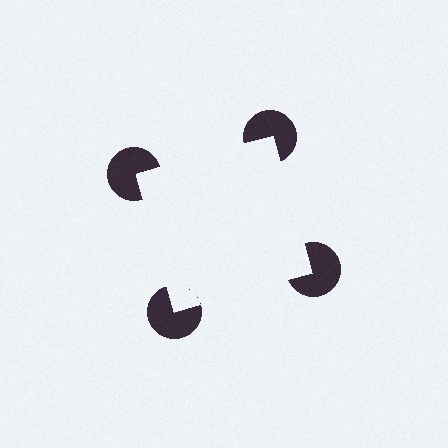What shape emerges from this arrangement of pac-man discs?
An illusory square — its edges are inferred from the aligned wedge cuts in the pac-man discs, not physically drawn.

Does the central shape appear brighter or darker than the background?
It typically appears slightly brighter than the background, even though no actual brightness change is drawn.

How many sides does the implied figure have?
4 sides.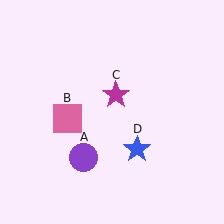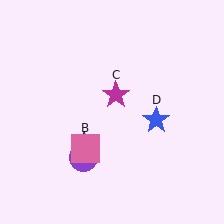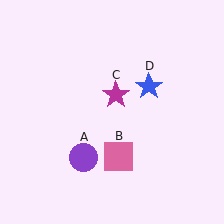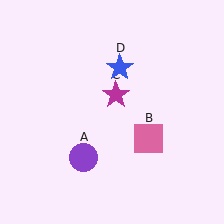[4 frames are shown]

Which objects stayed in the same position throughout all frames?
Purple circle (object A) and magenta star (object C) remained stationary.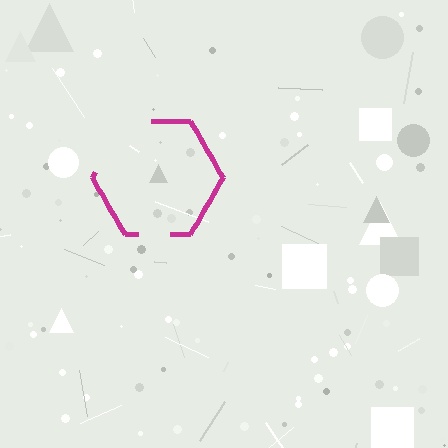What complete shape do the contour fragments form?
The contour fragments form a hexagon.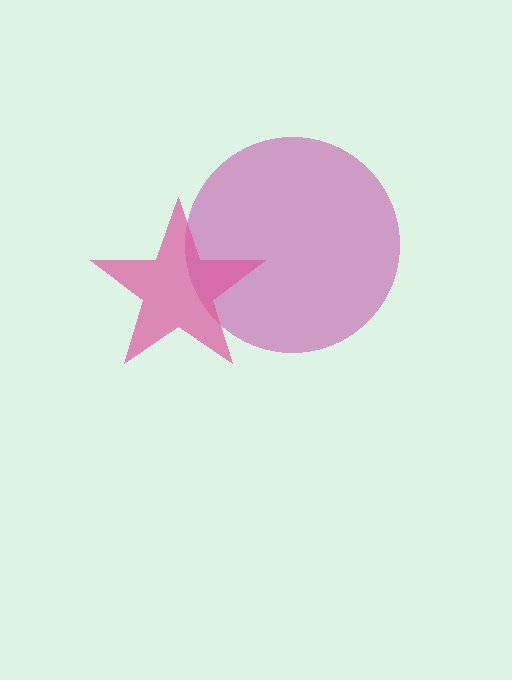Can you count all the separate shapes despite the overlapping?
Yes, there are 2 separate shapes.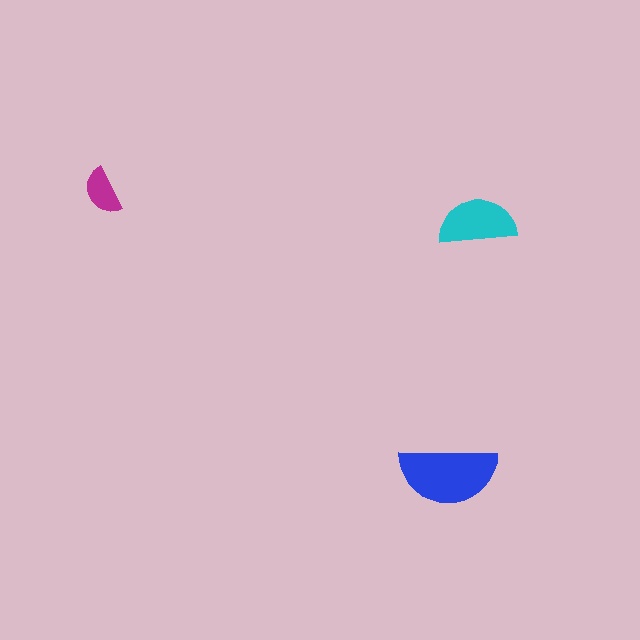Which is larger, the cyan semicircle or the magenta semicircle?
The cyan one.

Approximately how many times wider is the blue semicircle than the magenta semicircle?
About 2 times wider.